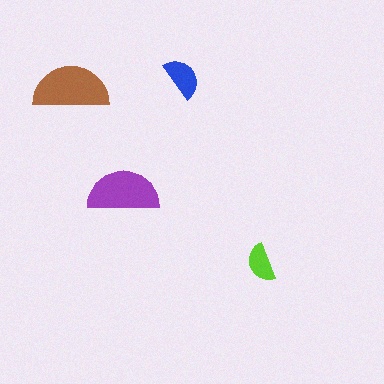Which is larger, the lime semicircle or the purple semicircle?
The purple one.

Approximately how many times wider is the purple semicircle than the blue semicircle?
About 1.5 times wider.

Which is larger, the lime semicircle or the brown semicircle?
The brown one.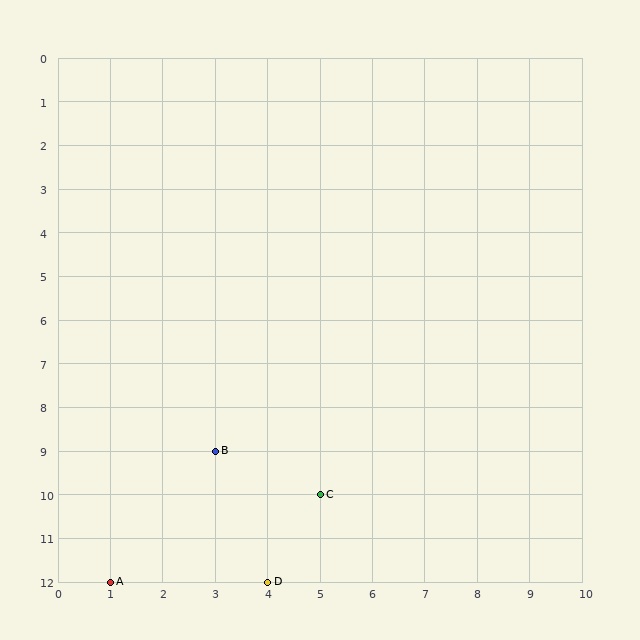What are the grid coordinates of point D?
Point D is at grid coordinates (4, 12).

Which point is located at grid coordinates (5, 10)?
Point C is at (5, 10).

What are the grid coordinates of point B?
Point B is at grid coordinates (3, 9).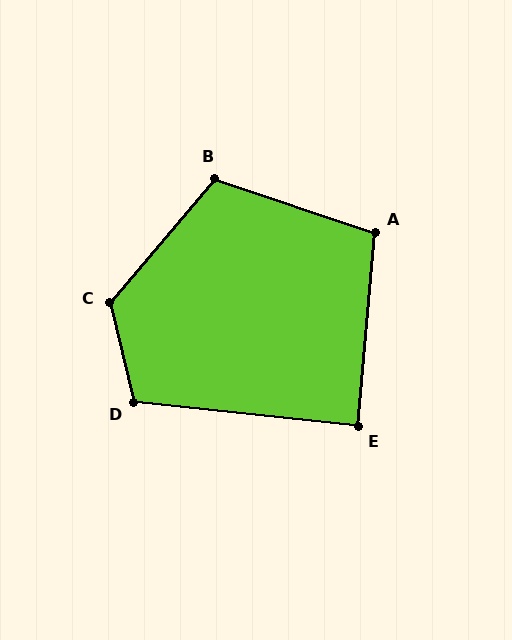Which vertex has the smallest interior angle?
E, at approximately 89 degrees.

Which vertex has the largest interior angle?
C, at approximately 126 degrees.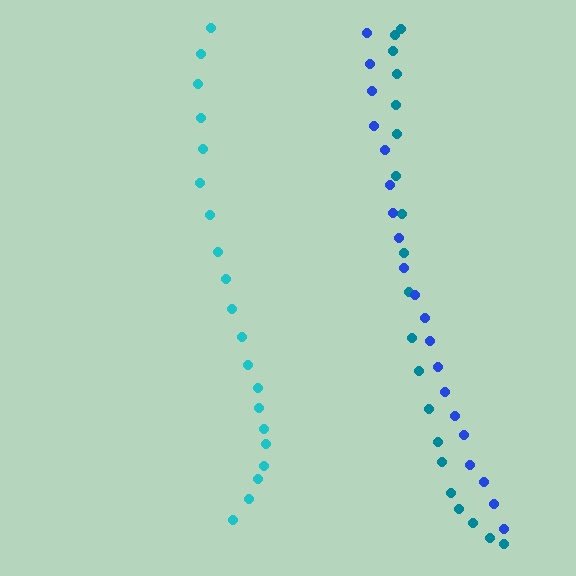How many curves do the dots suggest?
There are 3 distinct paths.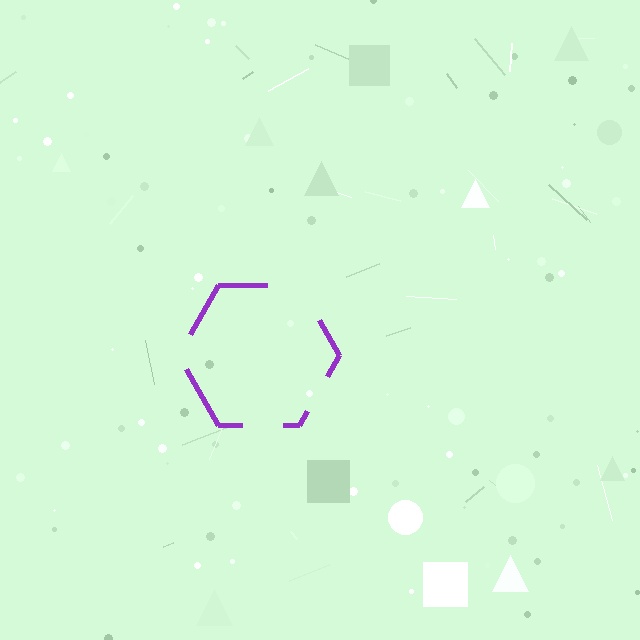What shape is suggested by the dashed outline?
The dashed outline suggests a hexagon.